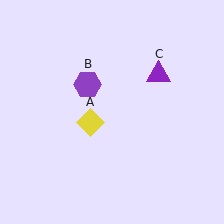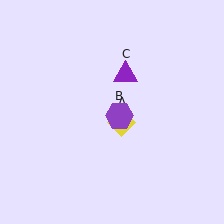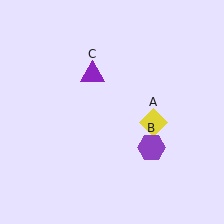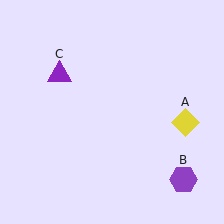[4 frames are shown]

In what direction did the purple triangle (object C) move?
The purple triangle (object C) moved left.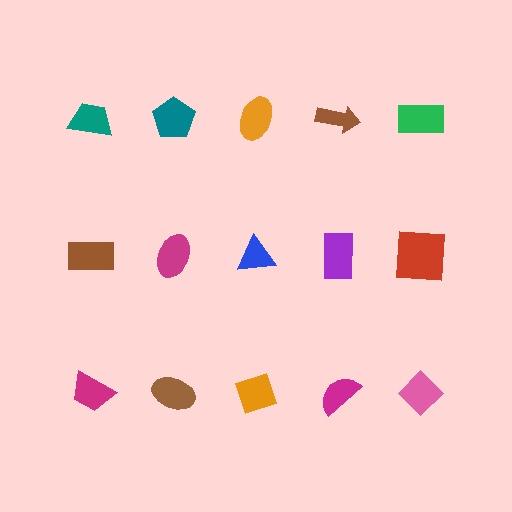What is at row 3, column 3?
An orange diamond.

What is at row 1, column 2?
A teal pentagon.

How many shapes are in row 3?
5 shapes.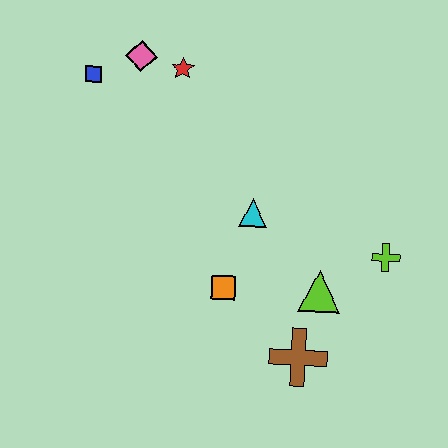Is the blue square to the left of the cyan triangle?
Yes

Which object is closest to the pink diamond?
The red star is closest to the pink diamond.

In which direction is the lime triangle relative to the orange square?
The lime triangle is to the right of the orange square.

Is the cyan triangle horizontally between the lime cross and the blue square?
Yes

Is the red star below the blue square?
No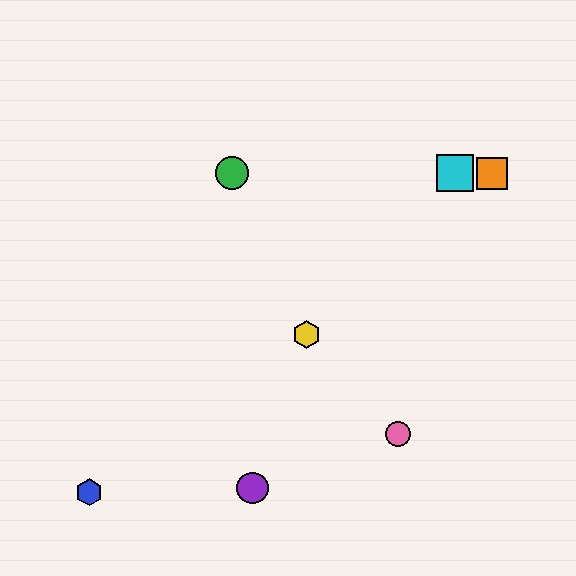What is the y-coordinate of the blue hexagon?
The blue hexagon is at y≈492.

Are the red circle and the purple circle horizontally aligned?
No, the red circle is at y≈173 and the purple circle is at y≈488.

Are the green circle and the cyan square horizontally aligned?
Yes, both are at y≈173.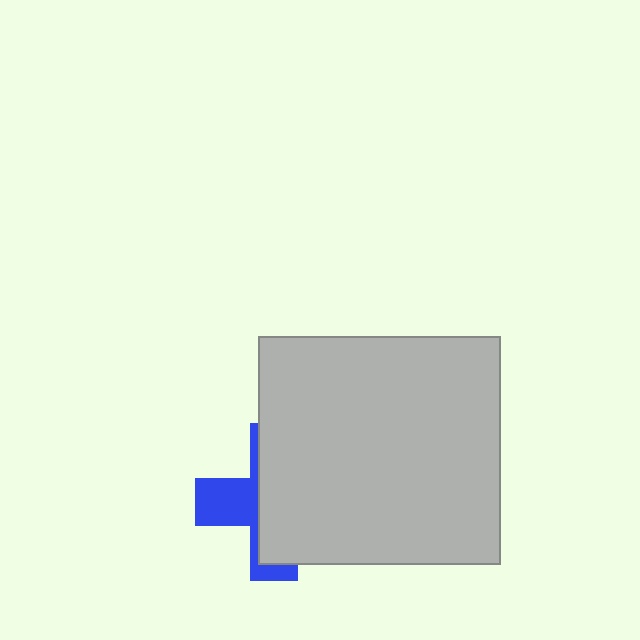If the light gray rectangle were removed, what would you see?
You would see the complete blue cross.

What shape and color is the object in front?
The object in front is a light gray rectangle.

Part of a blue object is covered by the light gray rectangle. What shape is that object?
It is a cross.